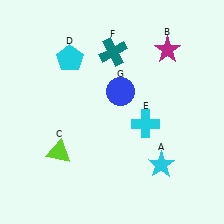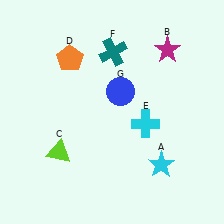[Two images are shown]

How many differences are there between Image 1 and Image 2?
There is 1 difference between the two images.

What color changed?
The pentagon (D) changed from cyan in Image 1 to orange in Image 2.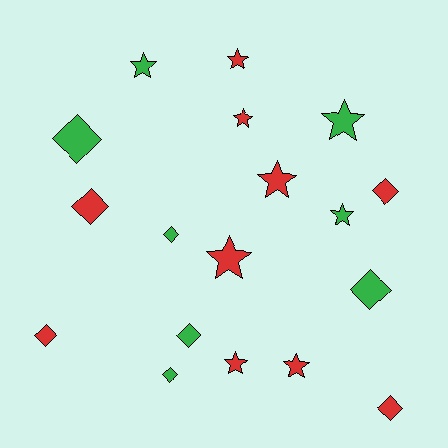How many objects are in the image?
There are 18 objects.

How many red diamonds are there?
There are 4 red diamonds.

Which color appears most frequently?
Red, with 10 objects.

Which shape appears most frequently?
Diamond, with 9 objects.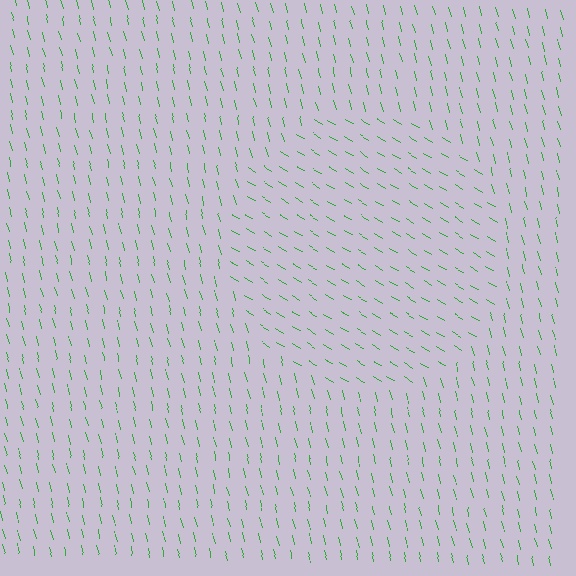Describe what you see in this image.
The image is filled with small green line segments. A circle region in the image has lines oriented differently from the surrounding lines, creating a visible texture boundary.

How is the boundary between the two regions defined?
The boundary is defined purely by a change in line orientation (approximately 45 degrees difference). All lines are the same color and thickness.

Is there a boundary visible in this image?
Yes, there is a texture boundary formed by a change in line orientation.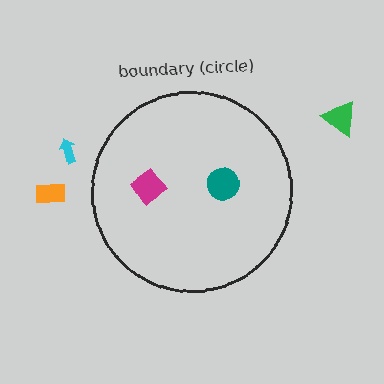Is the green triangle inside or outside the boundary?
Outside.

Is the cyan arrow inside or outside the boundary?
Outside.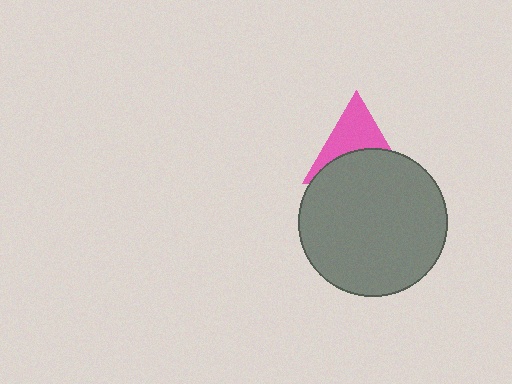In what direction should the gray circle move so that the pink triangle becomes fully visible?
The gray circle should move down. That is the shortest direction to clear the overlap and leave the pink triangle fully visible.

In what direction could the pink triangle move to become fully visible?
The pink triangle could move up. That would shift it out from behind the gray circle entirely.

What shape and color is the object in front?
The object in front is a gray circle.